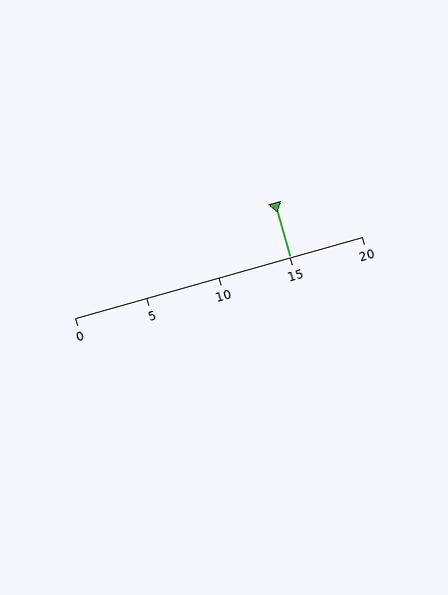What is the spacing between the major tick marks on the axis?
The major ticks are spaced 5 apart.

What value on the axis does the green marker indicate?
The marker indicates approximately 15.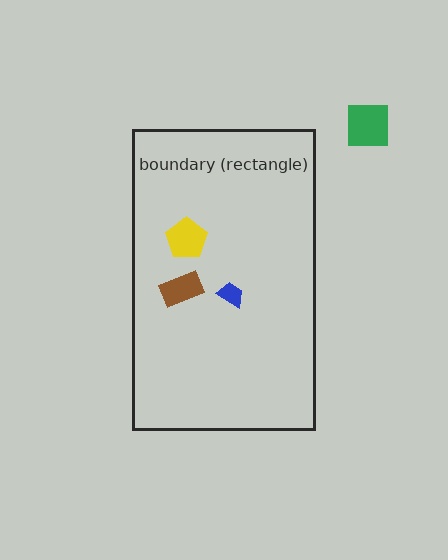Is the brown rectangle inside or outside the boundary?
Inside.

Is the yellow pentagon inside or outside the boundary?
Inside.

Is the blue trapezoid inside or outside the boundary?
Inside.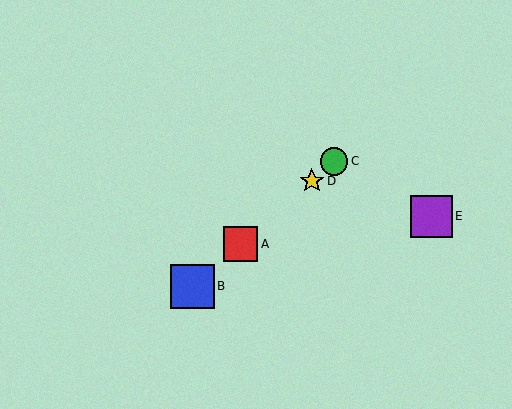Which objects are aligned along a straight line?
Objects A, B, C, D are aligned along a straight line.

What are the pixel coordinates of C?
Object C is at (334, 162).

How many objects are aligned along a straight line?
4 objects (A, B, C, D) are aligned along a straight line.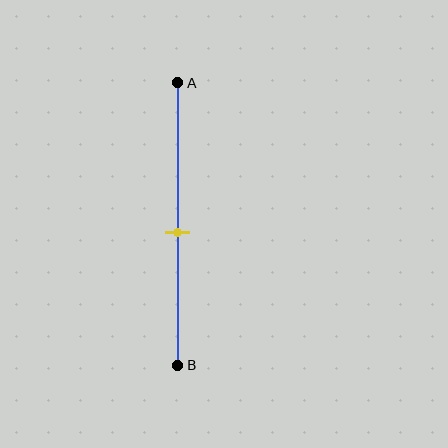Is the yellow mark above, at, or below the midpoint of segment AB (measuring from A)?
The yellow mark is below the midpoint of segment AB.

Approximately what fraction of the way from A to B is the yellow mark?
The yellow mark is approximately 55% of the way from A to B.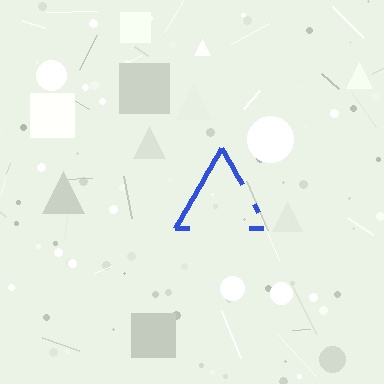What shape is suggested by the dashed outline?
The dashed outline suggests a triangle.